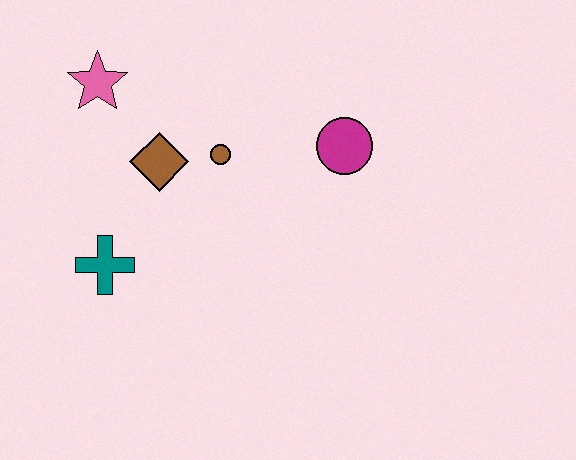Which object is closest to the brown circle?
The brown diamond is closest to the brown circle.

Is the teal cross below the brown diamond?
Yes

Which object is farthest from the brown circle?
The teal cross is farthest from the brown circle.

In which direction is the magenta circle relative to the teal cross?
The magenta circle is to the right of the teal cross.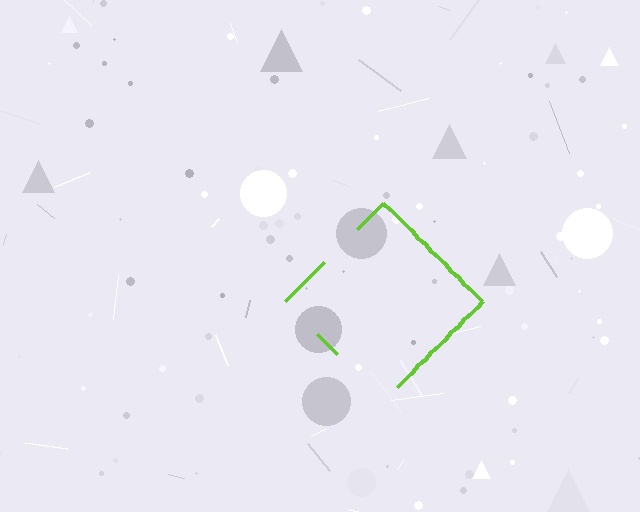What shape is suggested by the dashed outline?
The dashed outline suggests a diamond.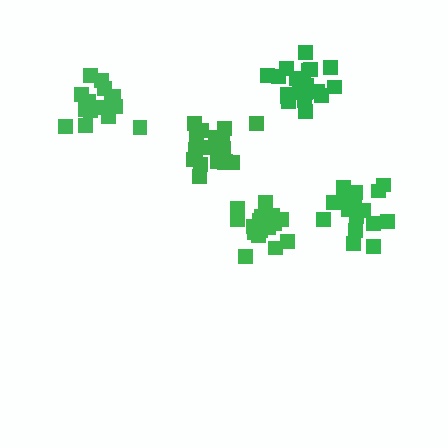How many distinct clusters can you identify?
There are 5 distinct clusters.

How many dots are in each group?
Group 1: 17 dots, Group 2: 15 dots, Group 3: 18 dots, Group 4: 20 dots, Group 5: 19 dots (89 total).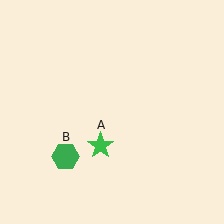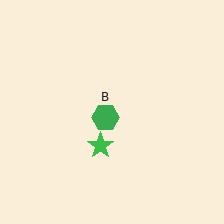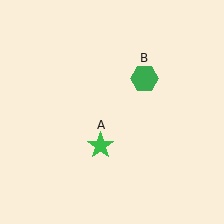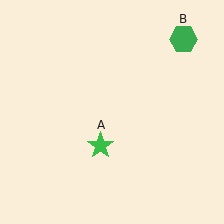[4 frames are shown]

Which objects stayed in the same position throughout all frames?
Green star (object A) remained stationary.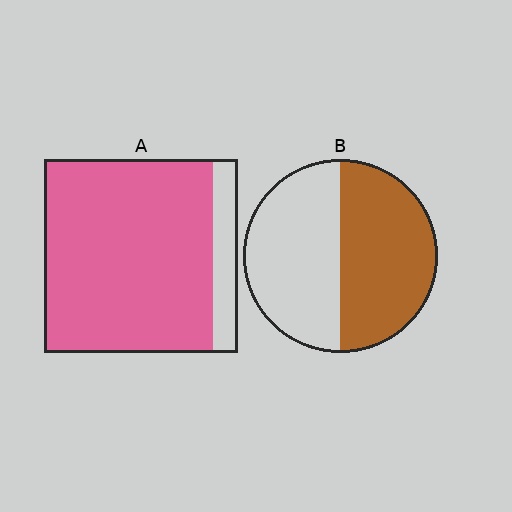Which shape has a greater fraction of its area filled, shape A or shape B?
Shape A.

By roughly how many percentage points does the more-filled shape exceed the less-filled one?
By roughly 35 percentage points (A over B).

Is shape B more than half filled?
Roughly half.